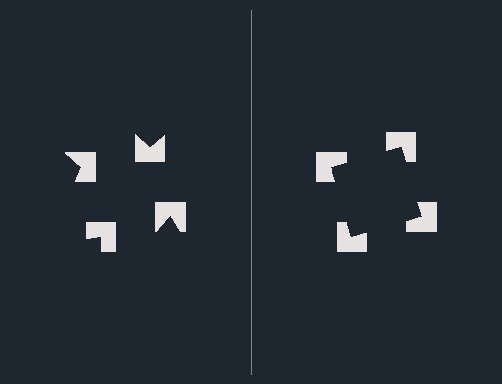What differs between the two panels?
The notched squares are positioned identically on both sides; only the wedge orientations differ. On the right they align to a square; on the left they are misaligned.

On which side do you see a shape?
An illusory square appears on the right side. On the left side the wedge cuts are rotated, so no coherent shape forms.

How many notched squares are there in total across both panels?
8 — 4 on each side.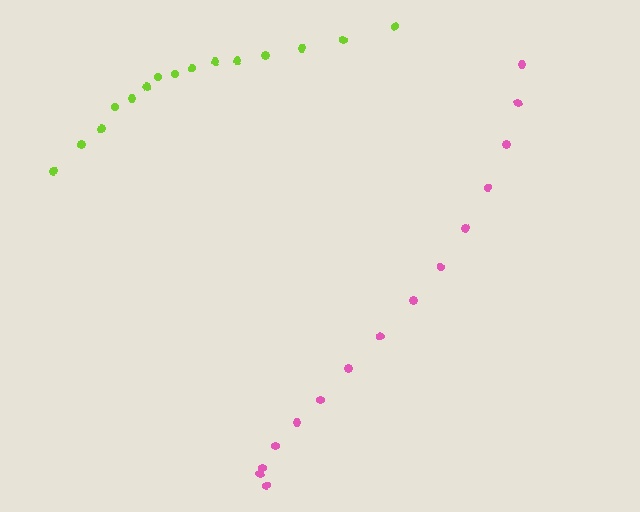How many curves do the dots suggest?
There are 2 distinct paths.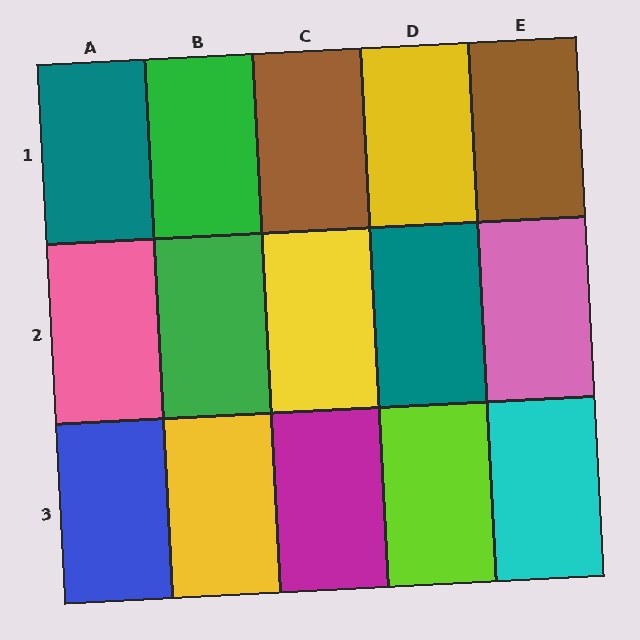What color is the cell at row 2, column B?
Green.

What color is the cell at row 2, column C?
Yellow.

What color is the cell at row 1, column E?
Brown.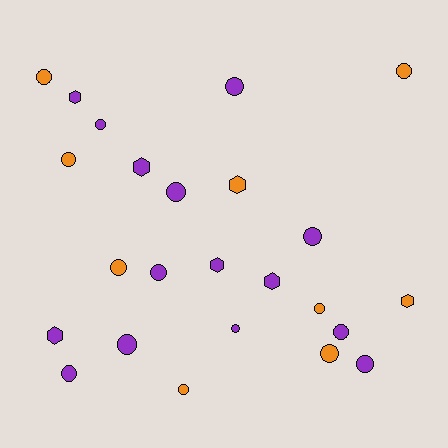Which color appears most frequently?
Purple, with 15 objects.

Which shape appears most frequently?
Circle, with 17 objects.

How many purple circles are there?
There are 10 purple circles.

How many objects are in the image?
There are 24 objects.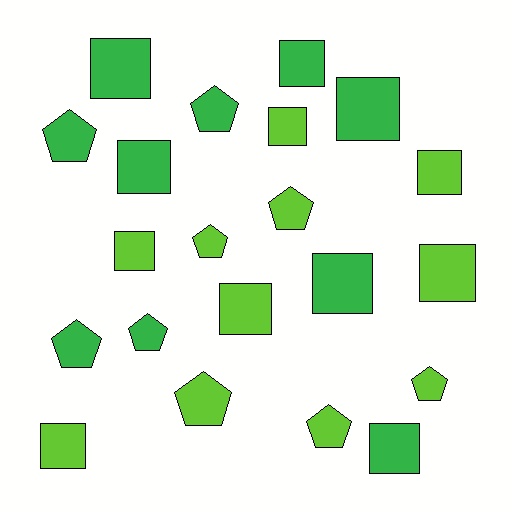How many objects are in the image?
There are 21 objects.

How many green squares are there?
There are 6 green squares.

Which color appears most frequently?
Lime, with 11 objects.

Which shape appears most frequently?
Square, with 12 objects.